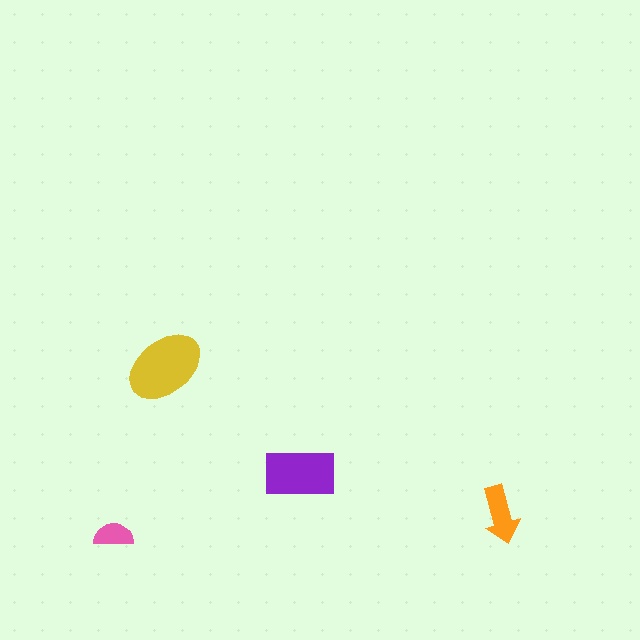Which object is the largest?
The yellow ellipse.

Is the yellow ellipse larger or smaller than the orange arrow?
Larger.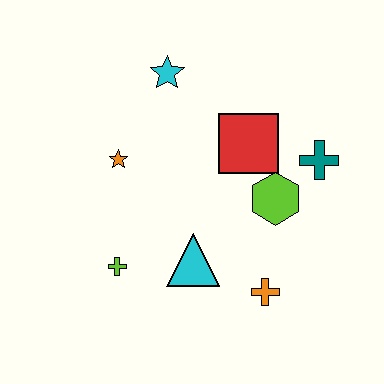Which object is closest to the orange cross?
The cyan triangle is closest to the orange cross.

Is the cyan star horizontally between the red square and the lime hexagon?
No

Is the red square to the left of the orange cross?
Yes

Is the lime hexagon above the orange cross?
Yes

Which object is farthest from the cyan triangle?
The cyan star is farthest from the cyan triangle.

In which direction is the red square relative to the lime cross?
The red square is to the right of the lime cross.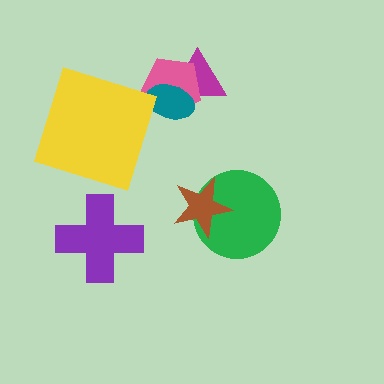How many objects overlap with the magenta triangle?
2 objects overlap with the magenta triangle.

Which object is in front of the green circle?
The brown star is in front of the green circle.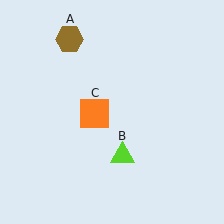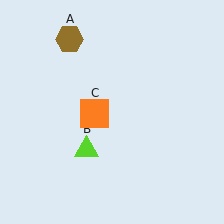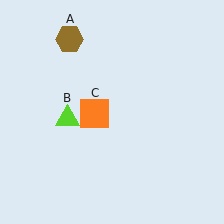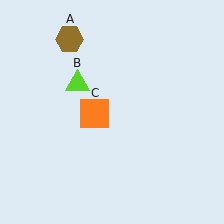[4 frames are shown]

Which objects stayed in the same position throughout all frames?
Brown hexagon (object A) and orange square (object C) remained stationary.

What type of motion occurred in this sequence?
The lime triangle (object B) rotated clockwise around the center of the scene.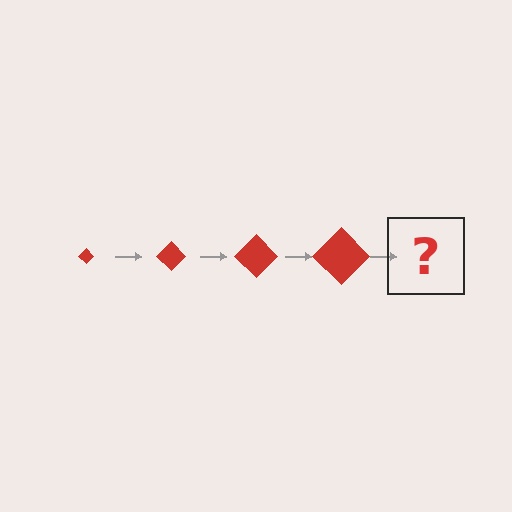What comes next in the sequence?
The next element should be a red diamond, larger than the previous one.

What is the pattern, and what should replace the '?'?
The pattern is that the diamond gets progressively larger each step. The '?' should be a red diamond, larger than the previous one.